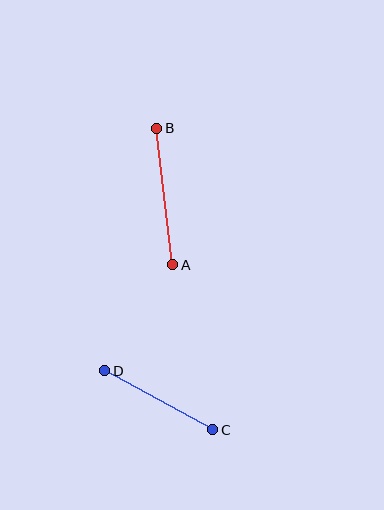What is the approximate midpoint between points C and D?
The midpoint is at approximately (159, 400) pixels.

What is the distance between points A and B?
The distance is approximately 137 pixels.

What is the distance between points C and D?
The distance is approximately 123 pixels.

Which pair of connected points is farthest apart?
Points A and B are farthest apart.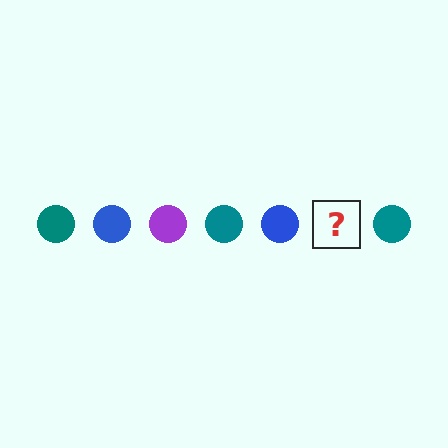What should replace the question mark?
The question mark should be replaced with a purple circle.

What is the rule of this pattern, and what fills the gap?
The rule is that the pattern cycles through teal, blue, purple circles. The gap should be filled with a purple circle.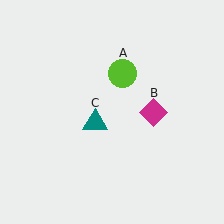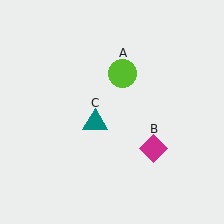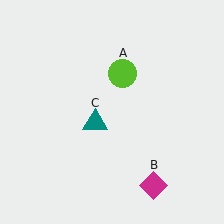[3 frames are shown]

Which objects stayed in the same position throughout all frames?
Lime circle (object A) and teal triangle (object C) remained stationary.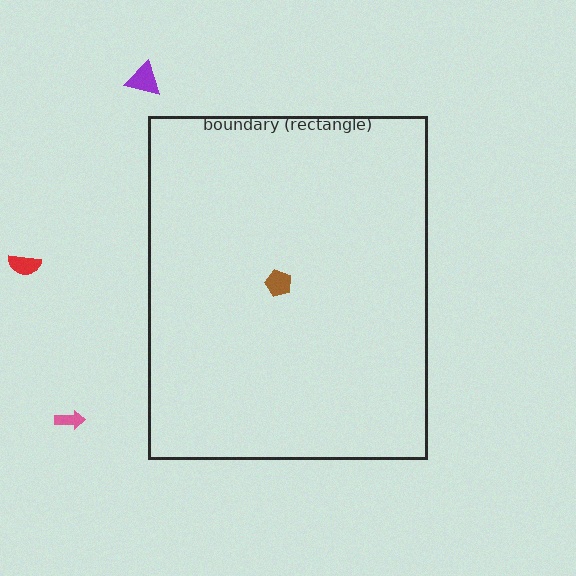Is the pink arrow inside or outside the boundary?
Outside.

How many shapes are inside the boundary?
1 inside, 3 outside.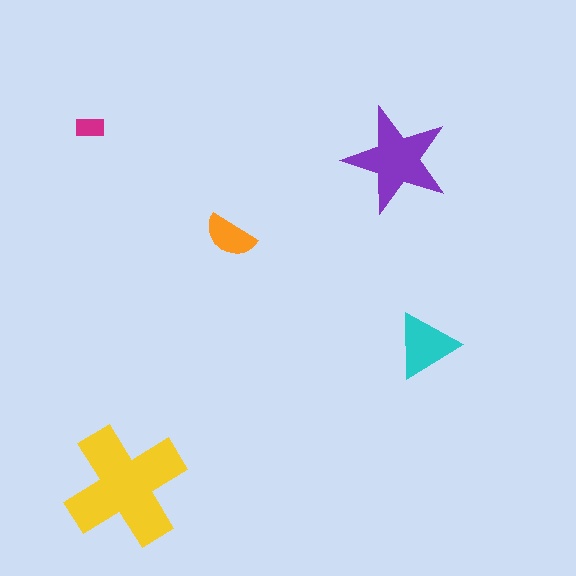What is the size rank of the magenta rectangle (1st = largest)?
5th.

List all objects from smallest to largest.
The magenta rectangle, the orange semicircle, the cyan triangle, the purple star, the yellow cross.